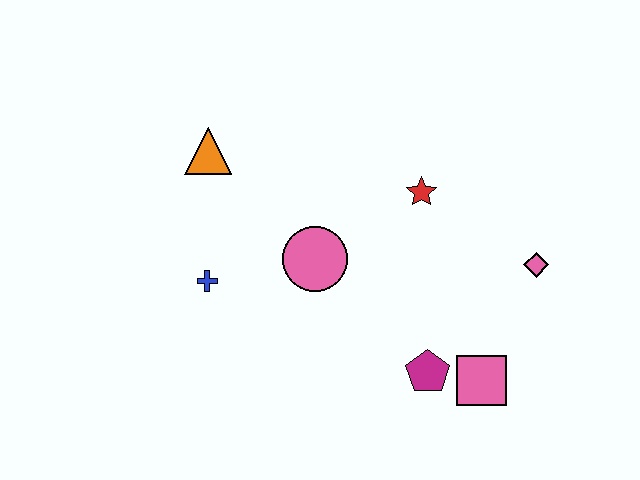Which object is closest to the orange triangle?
The blue cross is closest to the orange triangle.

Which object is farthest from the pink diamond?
The orange triangle is farthest from the pink diamond.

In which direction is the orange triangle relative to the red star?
The orange triangle is to the left of the red star.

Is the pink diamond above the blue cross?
Yes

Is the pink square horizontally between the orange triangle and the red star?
No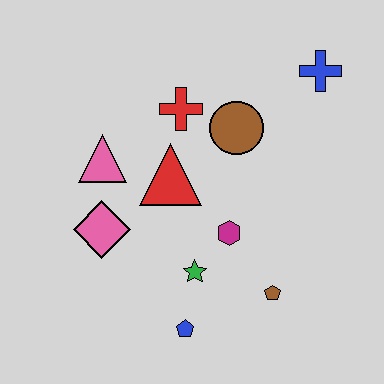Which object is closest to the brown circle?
The red cross is closest to the brown circle.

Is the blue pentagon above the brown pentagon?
No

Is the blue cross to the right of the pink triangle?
Yes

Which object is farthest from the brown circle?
The blue pentagon is farthest from the brown circle.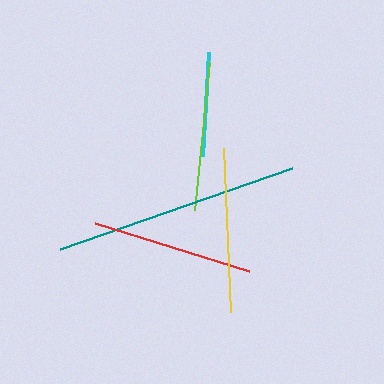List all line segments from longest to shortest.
From longest to shortest: teal, yellow, red, lime, cyan.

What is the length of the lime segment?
The lime segment is approximately 149 pixels long.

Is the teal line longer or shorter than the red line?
The teal line is longer than the red line.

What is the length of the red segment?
The red segment is approximately 161 pixels long.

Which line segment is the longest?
The teal line is the longest at approximately 245 pixels.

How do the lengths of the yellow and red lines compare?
The yellow and red lines are approximately the same length.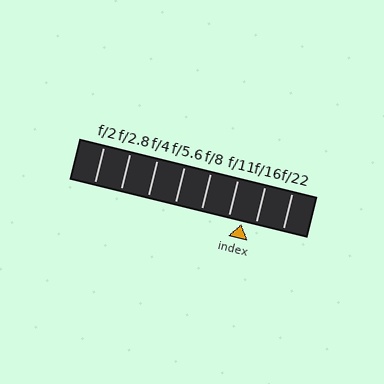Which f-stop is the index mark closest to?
The index mark is closest to f/16.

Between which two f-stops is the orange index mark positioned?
The index mark is between f/11 and f/16.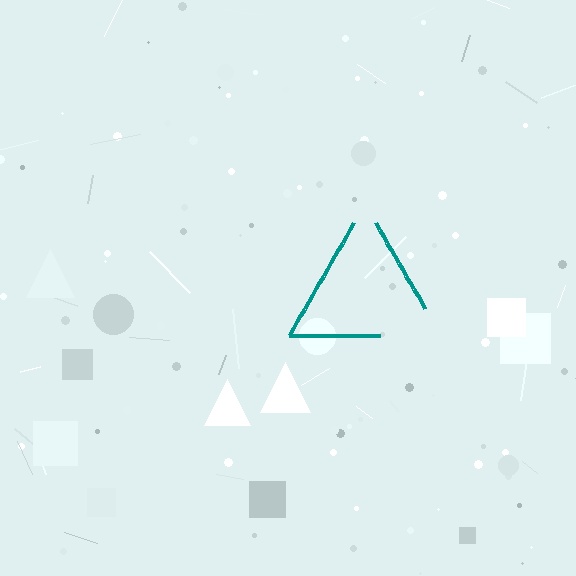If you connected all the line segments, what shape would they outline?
They would outline a triangle.